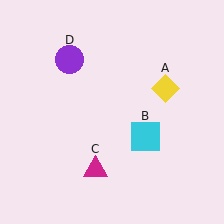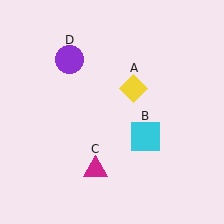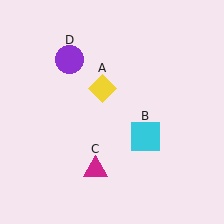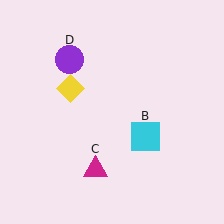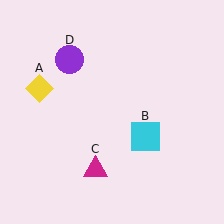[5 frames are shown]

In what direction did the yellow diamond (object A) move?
The yellow diamond (object A) moved left.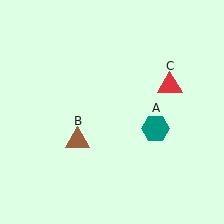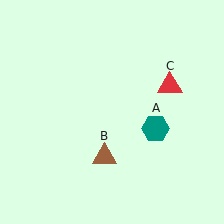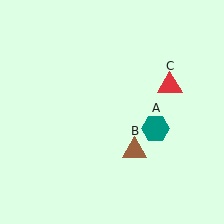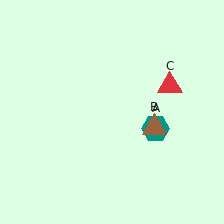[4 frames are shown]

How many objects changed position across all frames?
1 object changed position: brown triangle (object B).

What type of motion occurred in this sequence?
The brown triangle (object B) rotated counterclockwise around the center of the scene.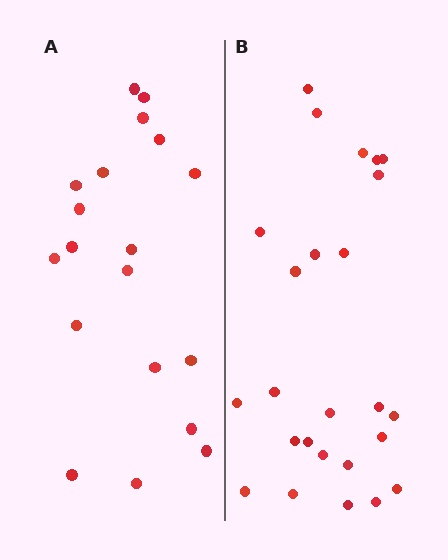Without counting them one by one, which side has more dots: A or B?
Region B (the right region) has more dots.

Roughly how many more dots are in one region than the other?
Region B has about 6 more dots than region A.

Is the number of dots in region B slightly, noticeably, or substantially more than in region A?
Region B has noticeably more, but not dramatically so. The ratio is roughly 1.3 to 1.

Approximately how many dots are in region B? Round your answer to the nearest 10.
About 20 dots. (The exact count is 25, which rounds to 20.)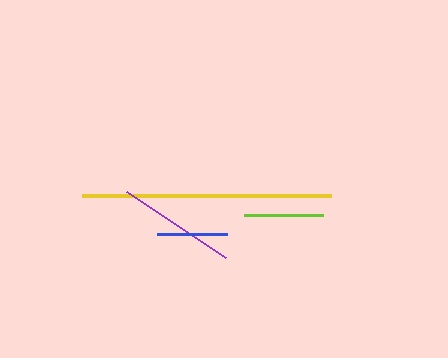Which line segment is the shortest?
The blue line is the shortest at approximately 70 pixels.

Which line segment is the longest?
The yellow line is the longest at approximately 248 pixels.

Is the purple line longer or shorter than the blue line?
The purple line is longer than the blue line.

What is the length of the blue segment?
The blue segment is approximately 70 pixels long.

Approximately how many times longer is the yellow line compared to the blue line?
The yellow line is approximately 3.5 times the length of the blue line.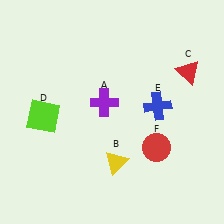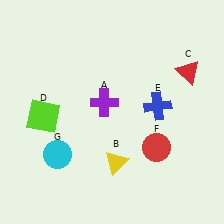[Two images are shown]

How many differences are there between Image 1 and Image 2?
There is 1 difference between the two images.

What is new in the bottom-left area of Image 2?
A cyan circle (G) was added in the bottom-left area of Image 2.